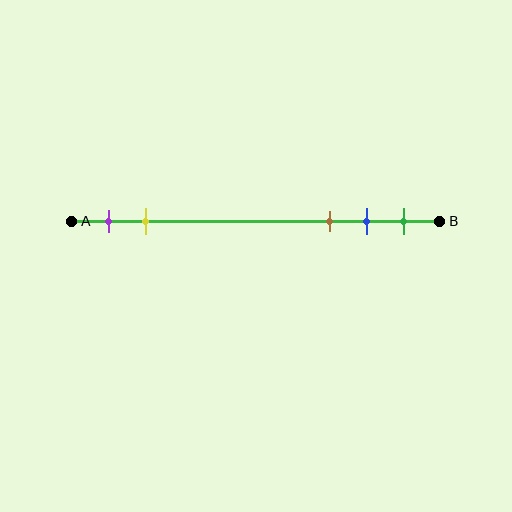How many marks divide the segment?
There are 5 marks dividing the segment.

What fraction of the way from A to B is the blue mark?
The blue mark is approximately 80% (0.8) of the way from A to B.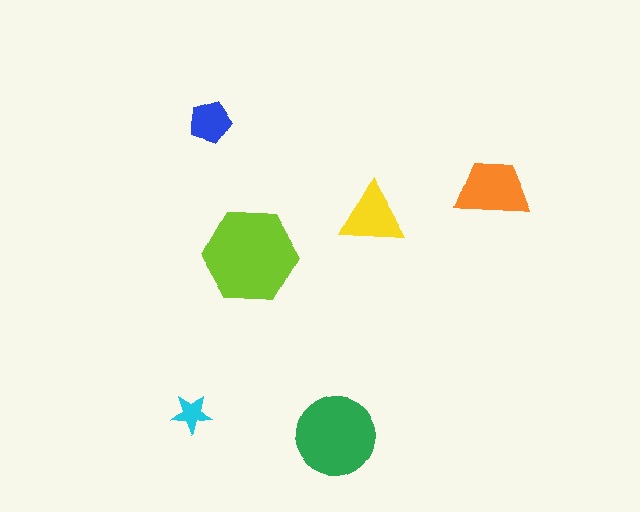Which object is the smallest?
The cyan star.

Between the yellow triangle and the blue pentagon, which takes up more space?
The yellow triangle.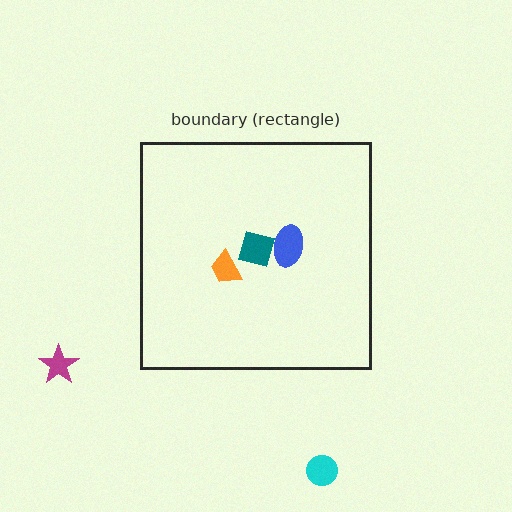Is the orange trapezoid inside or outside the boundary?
Inside.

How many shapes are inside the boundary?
3 inside, 2 outside.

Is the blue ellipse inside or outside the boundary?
Inside.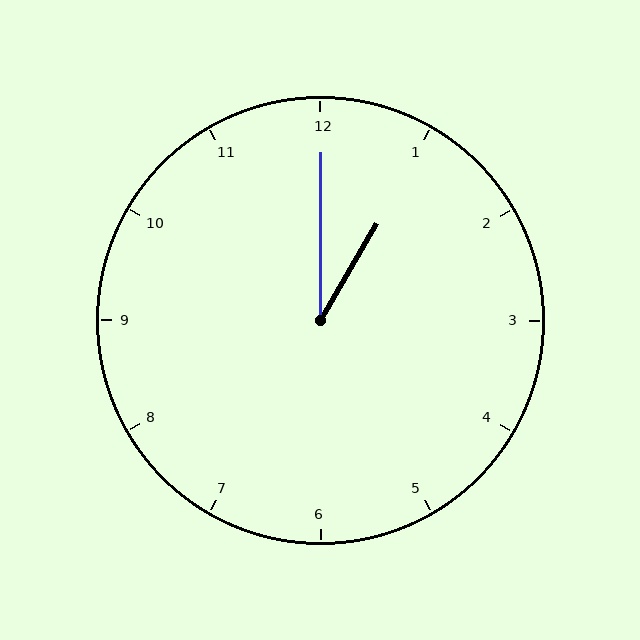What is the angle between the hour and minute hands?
Approximately 30 degrees.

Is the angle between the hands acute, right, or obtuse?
It is acute.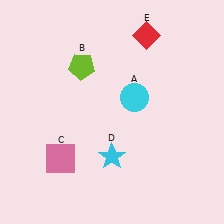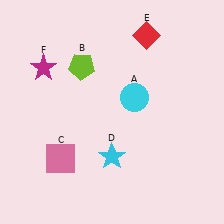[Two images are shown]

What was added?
A magenta star (F) was added in Image 2.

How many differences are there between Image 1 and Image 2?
There is 1 difference between the two images.